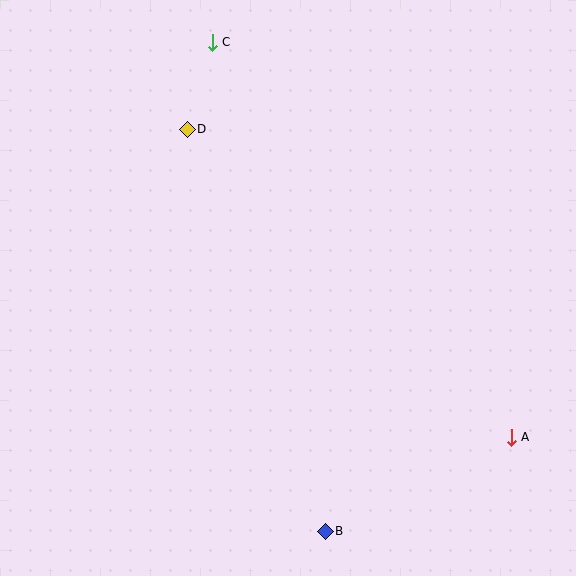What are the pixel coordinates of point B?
Point B is at (325, 531).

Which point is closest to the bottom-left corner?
Point B is closest to the bottom-left corner.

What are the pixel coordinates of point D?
Point D is at (187, 129).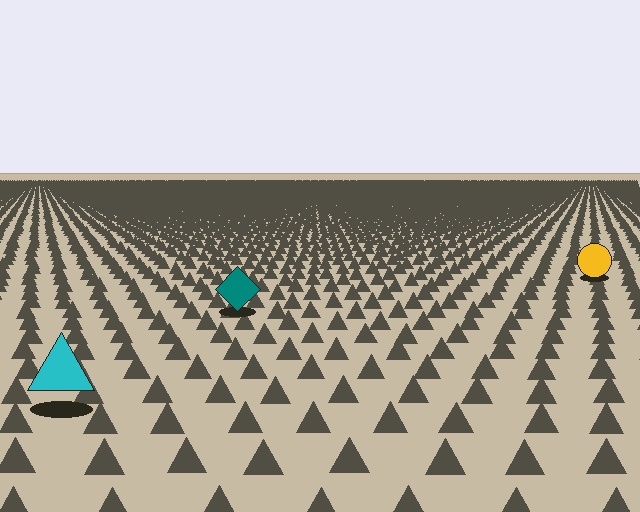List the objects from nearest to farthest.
From nearest to farthest: the cyan triangle, the teal diamond, the yellow circle.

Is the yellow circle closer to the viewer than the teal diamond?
No. The teal diamond is closer — you can tell from the texture gradient: the ground texture is coarser near it.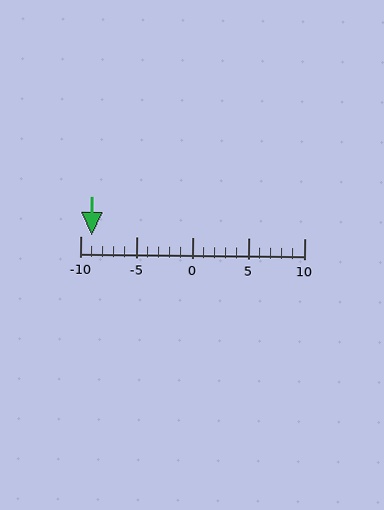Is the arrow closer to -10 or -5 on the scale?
The arrow is closer to -10.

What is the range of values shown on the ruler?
The ruler shows values from -10 to 10.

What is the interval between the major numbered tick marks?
The major tick marks are spaced 5 units apart.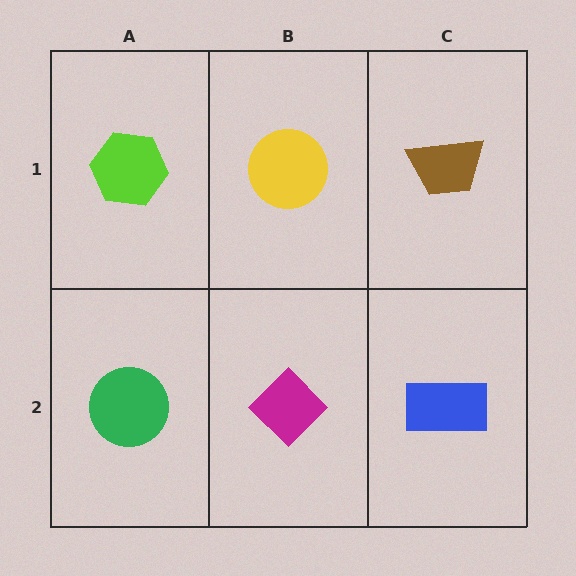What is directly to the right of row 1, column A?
A yellow circle.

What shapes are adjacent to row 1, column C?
A blue rectangle (row 2, column C), a yellow circle (row 1, column B).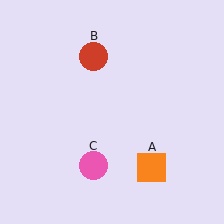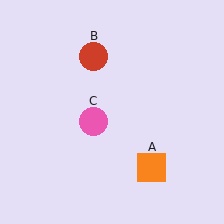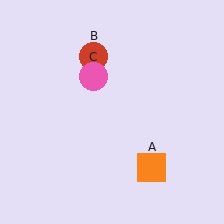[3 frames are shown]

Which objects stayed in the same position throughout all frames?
Orange square (object A) and red circle (object B) remained stationary.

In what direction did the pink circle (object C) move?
The pink circle (object C) moved up.